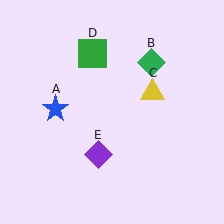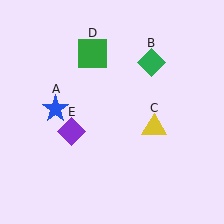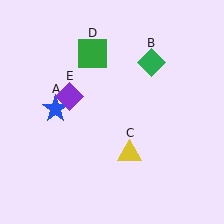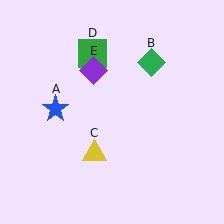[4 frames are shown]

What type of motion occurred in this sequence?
The yellow triangle (object C), purple diamond (object E) rotated clockwise around the center of the scene.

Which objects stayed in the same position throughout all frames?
Blue star (object A) and green diamond (object B) and green square (object D) remained stationary.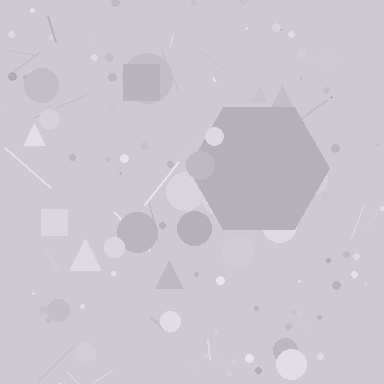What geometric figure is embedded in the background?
A hexagon is embedded in the background.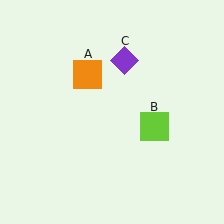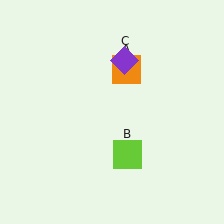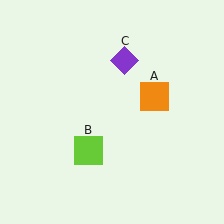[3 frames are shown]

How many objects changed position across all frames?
2 objects changed position: orange square (object A), lime square (object B).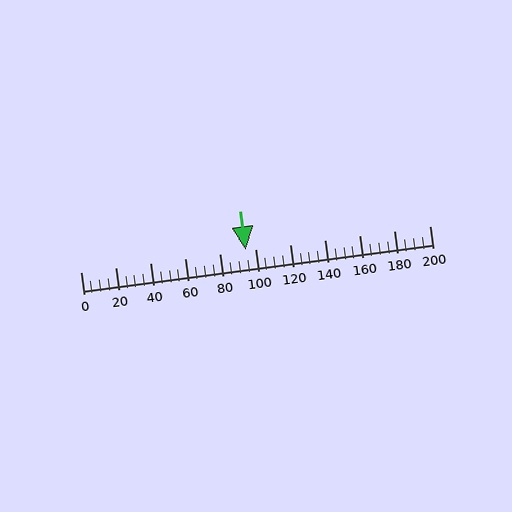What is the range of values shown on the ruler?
The ruler shows values from 0 to 200.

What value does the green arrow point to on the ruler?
The green arrow points to approximately 94.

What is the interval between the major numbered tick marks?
The major tick marks are spaced 20 units apart.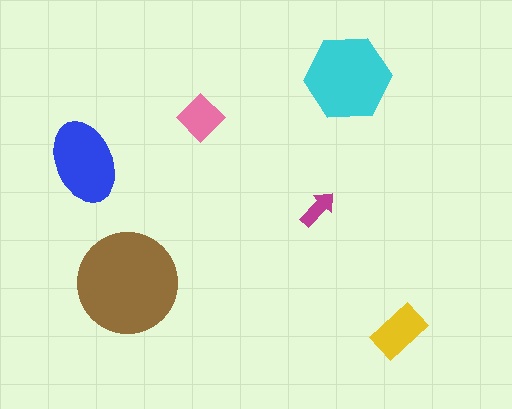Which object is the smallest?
The magenta arrow.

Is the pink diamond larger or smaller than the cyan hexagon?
Smaller.